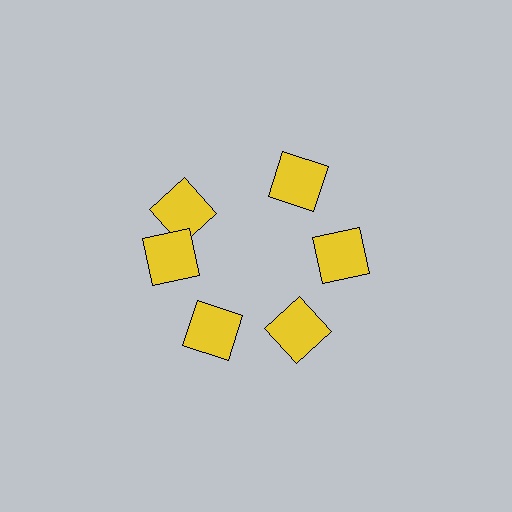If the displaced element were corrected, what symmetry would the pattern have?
It would have 6-fold rotational symmetry — the pattern would map onto itself every 60 degrees.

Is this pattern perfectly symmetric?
No. The 6 yellow squares are arranged in a ring, but one element near the 11 o'clock position is rotated out of alignment along the ring, breaking the 6-fold rotational symmetry.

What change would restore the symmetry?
The symmetry would be restored by rotating it back into even spacing with its neighbors so that all 6 squares sit at equal angles and equal distance from the center.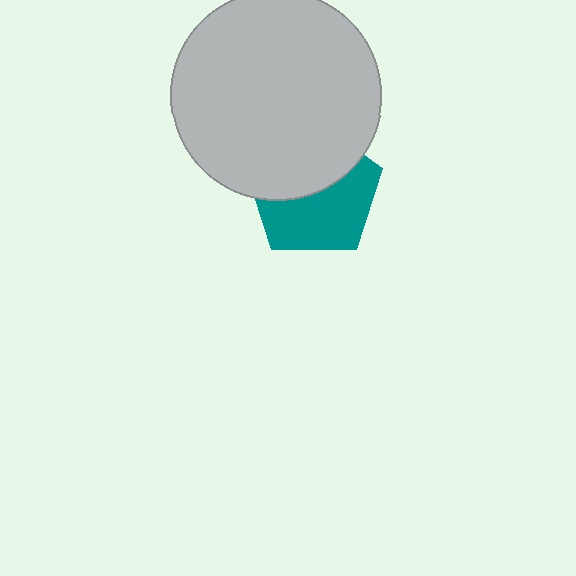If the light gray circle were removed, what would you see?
You would see the complete teal pentagon.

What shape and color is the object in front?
The object in front is a light gray circle.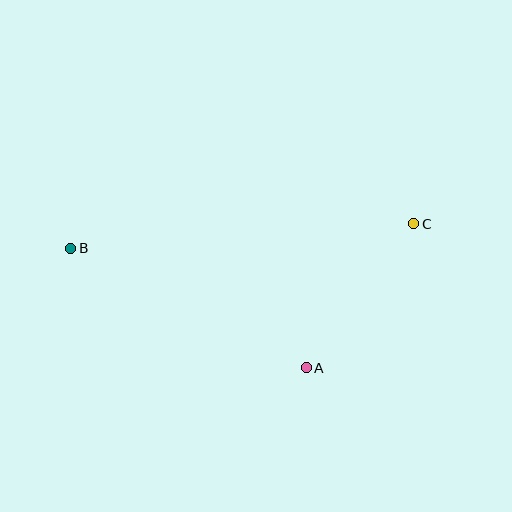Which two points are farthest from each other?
Points B and C are farthest from each other.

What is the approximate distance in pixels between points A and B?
The distance between A and B is approximately 264 pixels.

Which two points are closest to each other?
Points A and C are closest to each other.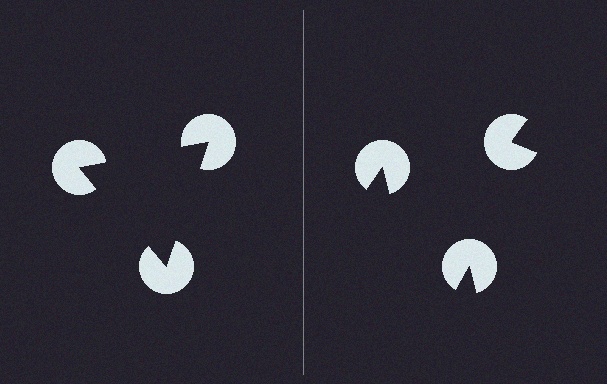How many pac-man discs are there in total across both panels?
6 — 3 on each side.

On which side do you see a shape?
An illusory triangle appears on the left side. On the right side the wedge cuts are rotated, so no coherent shape forms.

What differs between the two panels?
The pac-man discs are positioned identically on both sides; only the wedge orientations differ. On the left they align to a triangle; on the right they are misaligned.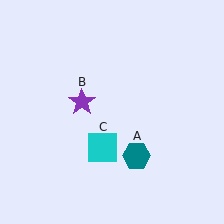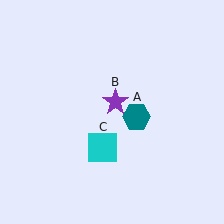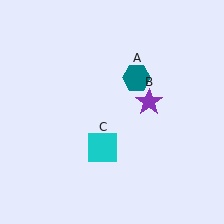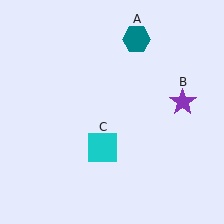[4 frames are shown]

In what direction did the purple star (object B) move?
The purple star (object B) moved right.